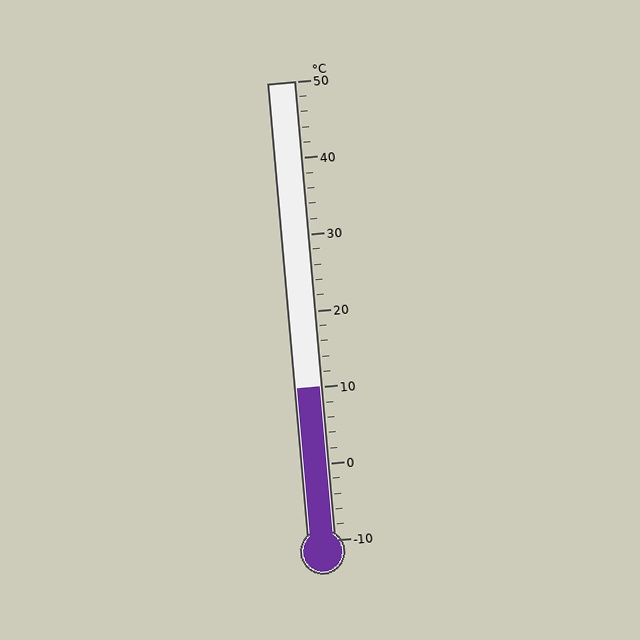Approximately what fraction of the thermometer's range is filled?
The thermometer is filled to approximately 35% of its range.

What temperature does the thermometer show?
The thermometer shows approximately 10°C.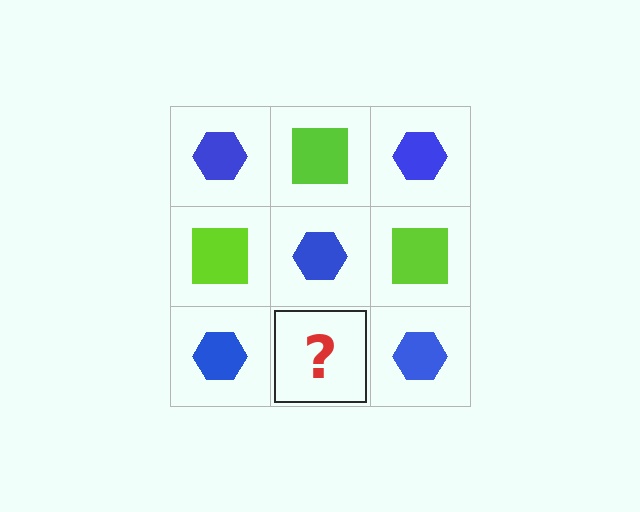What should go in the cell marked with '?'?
The missing cell should contain a lime square.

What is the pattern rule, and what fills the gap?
The rule is that it alternates blue hexagon and lime square in a checkerboard pattern. The gap should be filled with a lime square.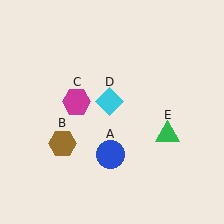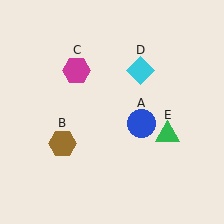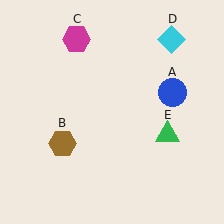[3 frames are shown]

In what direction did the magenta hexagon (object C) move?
The magenta hexagon (object C) moved up.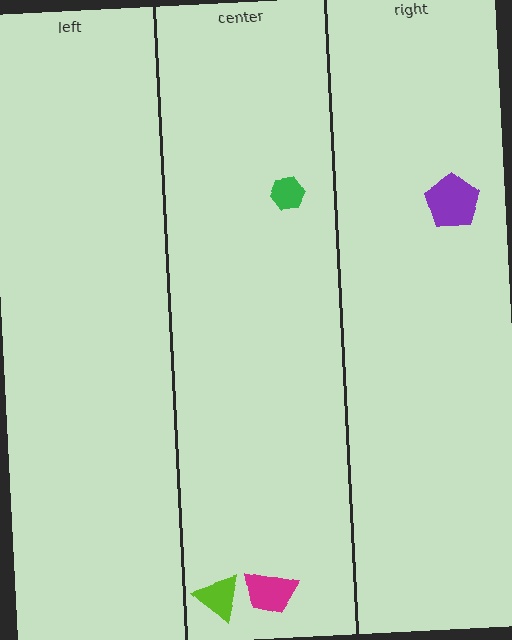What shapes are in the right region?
The purple pentagon.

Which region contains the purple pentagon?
The right region.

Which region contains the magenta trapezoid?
The center region.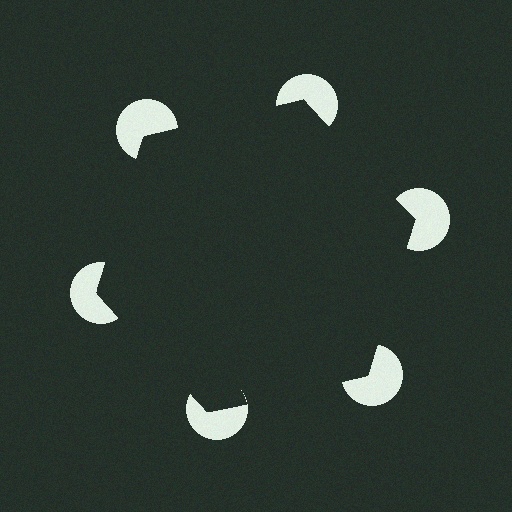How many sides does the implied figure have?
6 sides.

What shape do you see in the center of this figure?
An illusory hexagon — its edges are inferred from the aligned wedge cuts in the pac-man discs, not physically drawn.